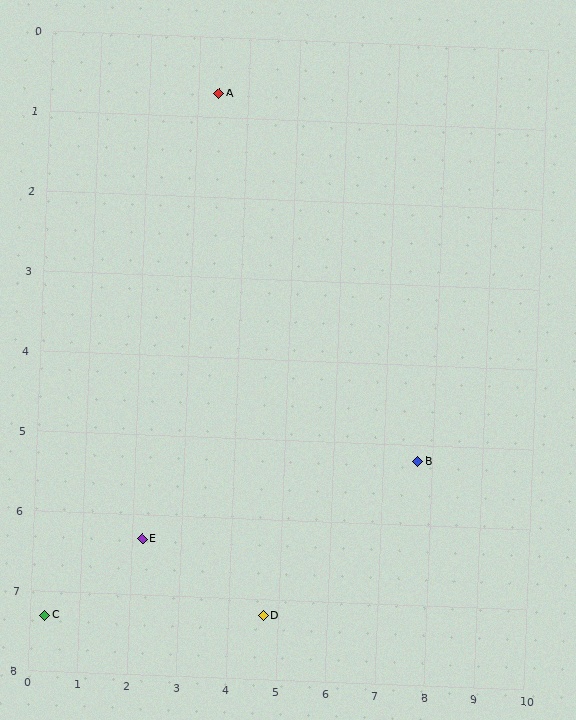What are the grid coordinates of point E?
Point E is at approximately (2.2, 6.3).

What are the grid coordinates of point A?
Point A is at approximately (3.4, 0.7).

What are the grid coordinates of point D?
Point D is at approximately (4.7, 7.2).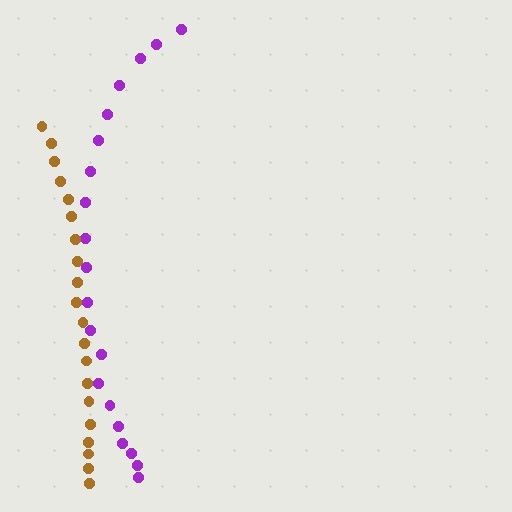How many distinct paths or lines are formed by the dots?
There are 2 distinct paths.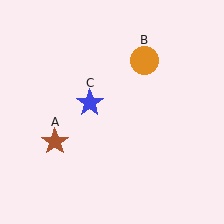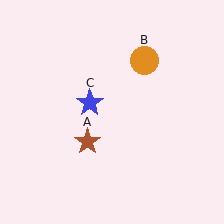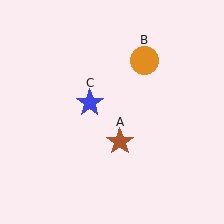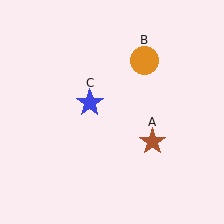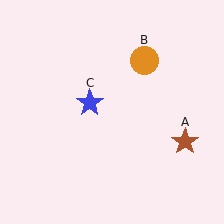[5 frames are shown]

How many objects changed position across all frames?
1 object changed position: brown star (object A).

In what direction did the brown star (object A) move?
The brown star (object A) moved right.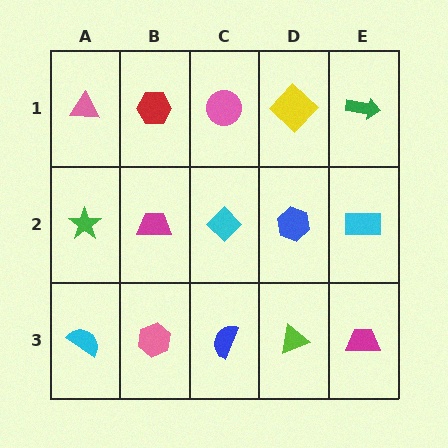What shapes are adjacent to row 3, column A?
A green star (row 2, column A), a pink hexagon (row 3, column B).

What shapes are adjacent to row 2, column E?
A green arrow (row 1, column E), a magenta trapezoid (row 3, column E), a blue hexagon (row 2, column D).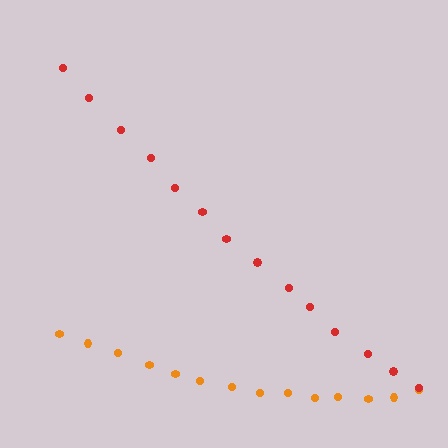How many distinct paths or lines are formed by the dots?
There are 2 distinct paths.